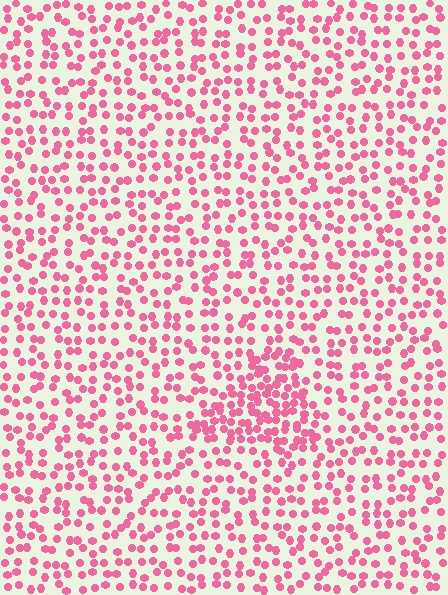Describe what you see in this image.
The image contains small pink elements arranged at two different densities. A triangle-shaped region is visible where the elements are more densely packed than the surrounding area.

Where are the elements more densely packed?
The elements are more densely packed inside the triangle boundary.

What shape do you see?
I see a triangle.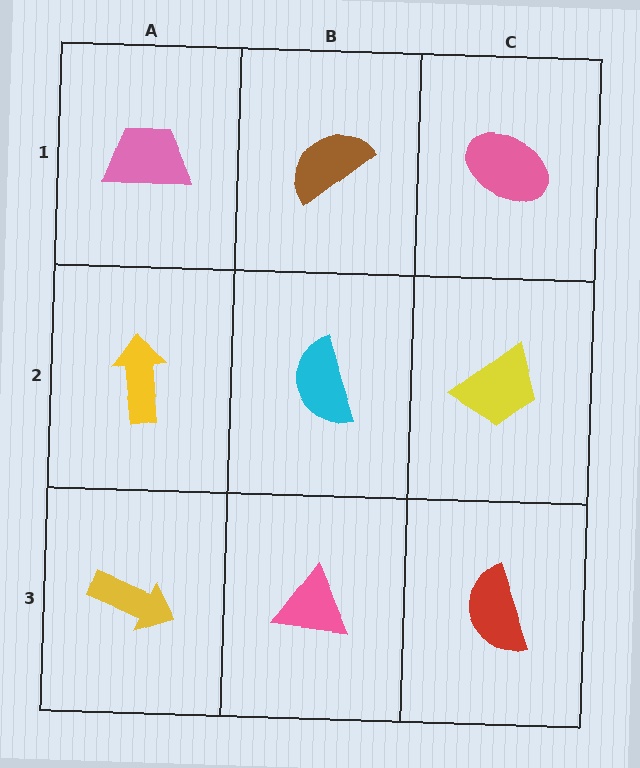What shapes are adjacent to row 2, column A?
A pink trapezoid (row 1, column A), a yellow arrow (row 3, column A), a cyan semicircle (row 2, column B).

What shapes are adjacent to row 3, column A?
A yellow arrow (row 2, column A), a pink triangle (row 3, column B).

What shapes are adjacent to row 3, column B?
A cyan semicircle (row 2, column B), a yellow arrow (row 3, column A), a red semicircle (row 3, column C).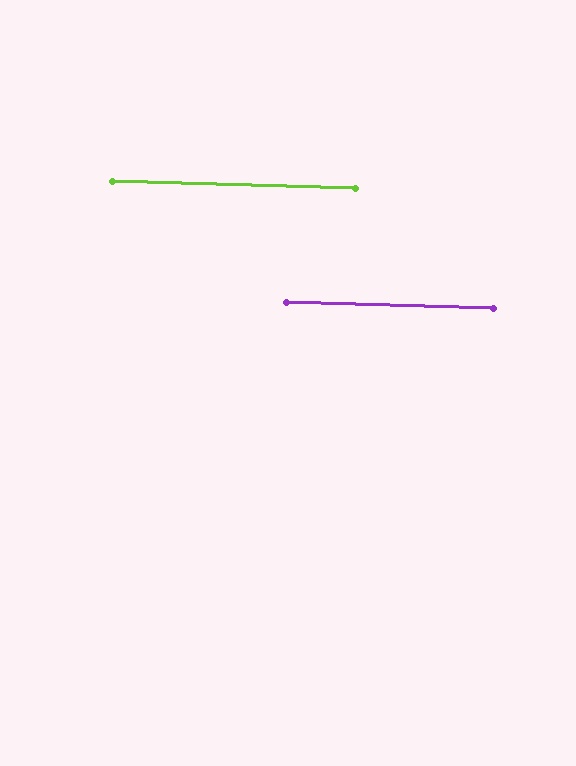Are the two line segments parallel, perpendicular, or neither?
Parallel — their directions differ by only 0.1°.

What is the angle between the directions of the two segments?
Approximately 0 degrees.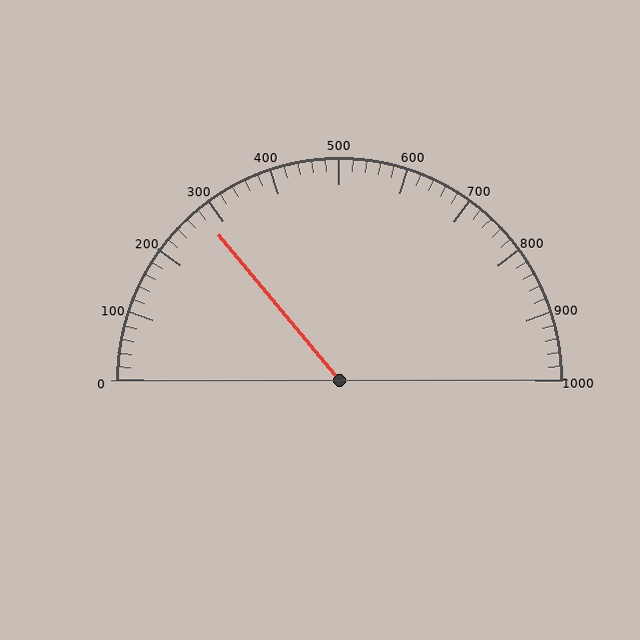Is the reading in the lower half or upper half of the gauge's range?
The reading is in the lower half of the range (0 to 1000).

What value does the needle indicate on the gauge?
The needle indicates approximately 280.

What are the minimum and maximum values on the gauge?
The gauge ranges from 0 to 1000.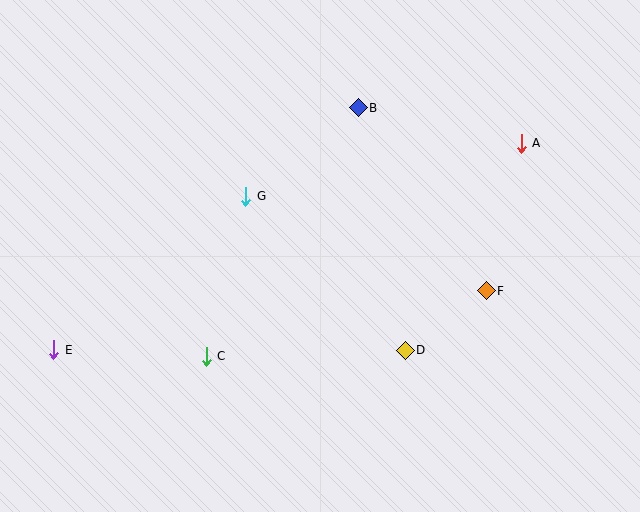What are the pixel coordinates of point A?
Point A is at (521, 143).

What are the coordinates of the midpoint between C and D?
The midpoint between C and D is at (306, 353).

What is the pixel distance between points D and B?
The distance between D and B is 247 pixels.